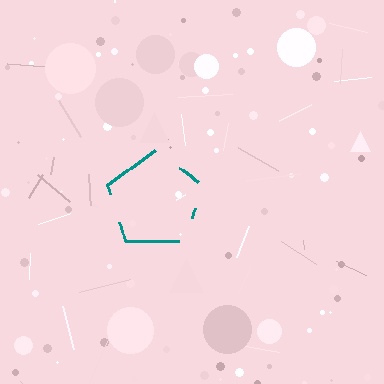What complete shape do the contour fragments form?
The contour fragments form a pentagon.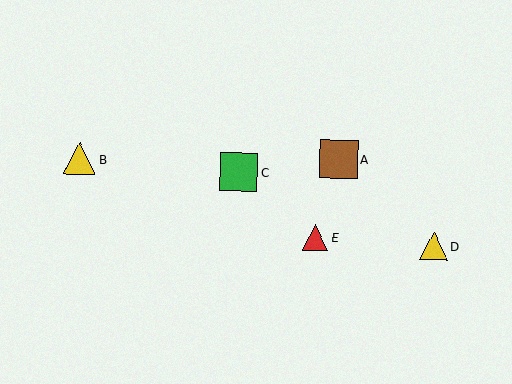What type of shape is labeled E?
Shape E is a red triangle.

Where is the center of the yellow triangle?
The center of the yellow triangle is at (434, 246).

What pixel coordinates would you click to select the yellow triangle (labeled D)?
Click at (434, 246) to select the yellow triangle D.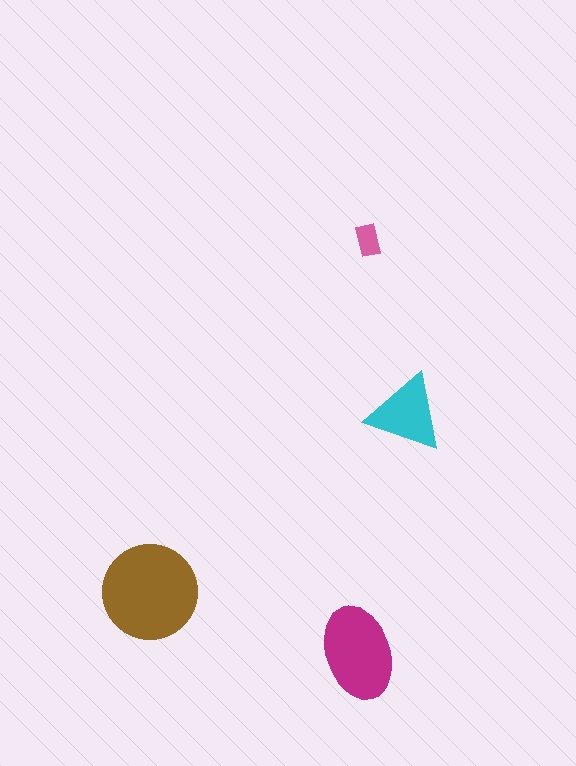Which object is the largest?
The brown circle.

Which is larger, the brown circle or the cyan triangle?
The brown circle.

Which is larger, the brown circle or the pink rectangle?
The brown circle.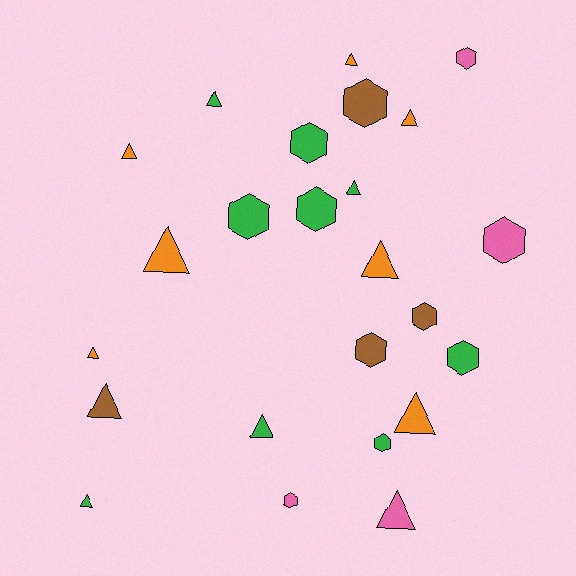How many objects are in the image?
There are 24 objects.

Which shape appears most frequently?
Triangle, with 13 objects.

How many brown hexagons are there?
There are 3 brown hexagons.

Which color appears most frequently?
Green, with 9 objects.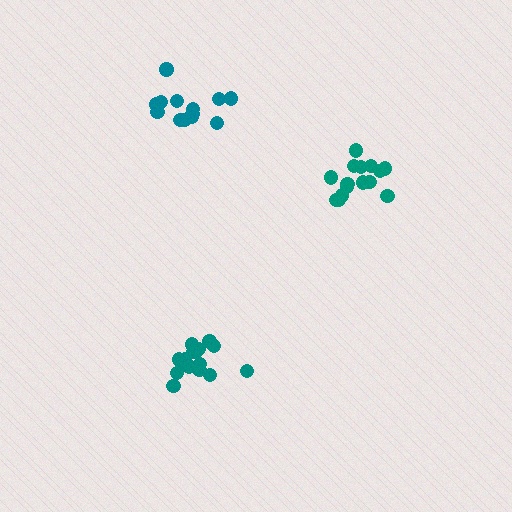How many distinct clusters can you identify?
There are 3 distinct clusters.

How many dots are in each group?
Group 1: 16 dots, Group 2: 13 dots, Group 3: 16 dots (45 total).